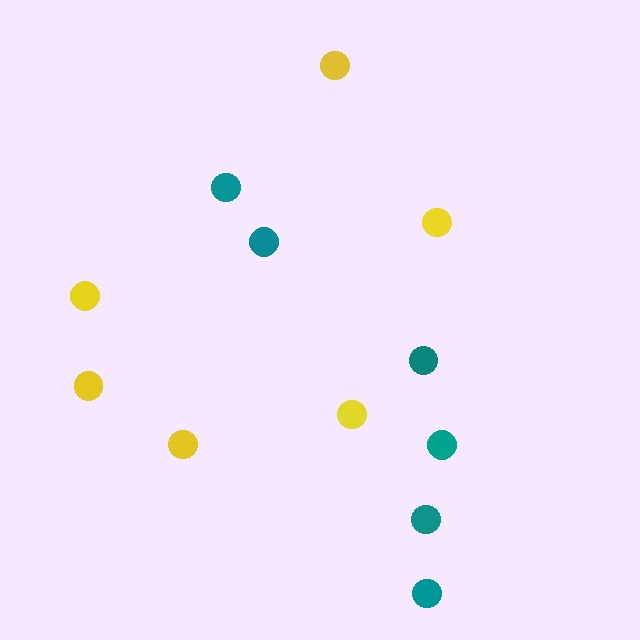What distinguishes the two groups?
There are 2 groups: one group of teal circles (6) and one group of yellow circles (6).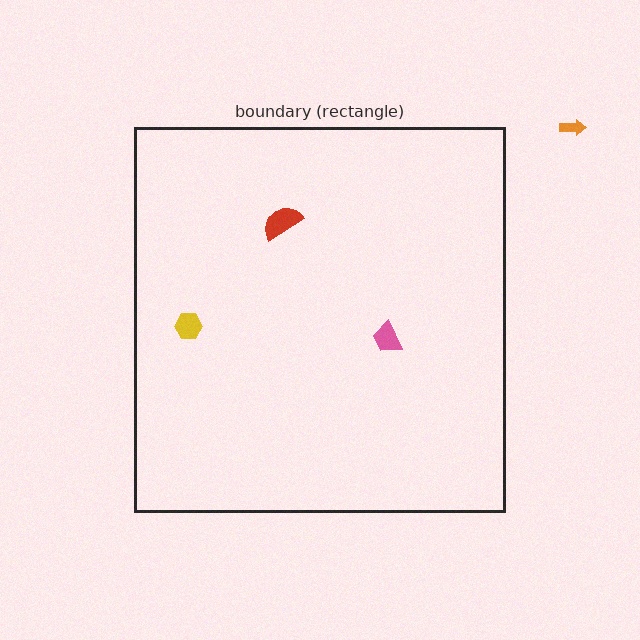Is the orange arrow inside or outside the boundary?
Outside.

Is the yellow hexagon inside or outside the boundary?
Inside.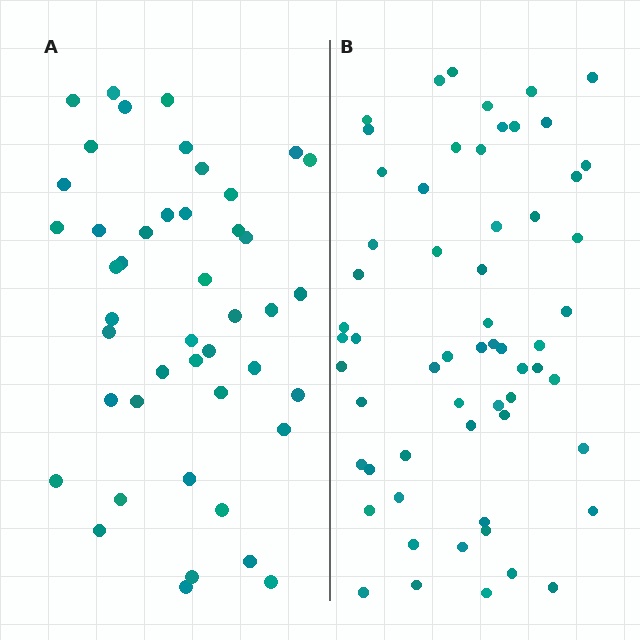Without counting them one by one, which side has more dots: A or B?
Region B (the right region) has more dots.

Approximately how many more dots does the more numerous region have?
Region B has approximately 15 more dots than region A.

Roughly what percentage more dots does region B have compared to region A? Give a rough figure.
About 35% more.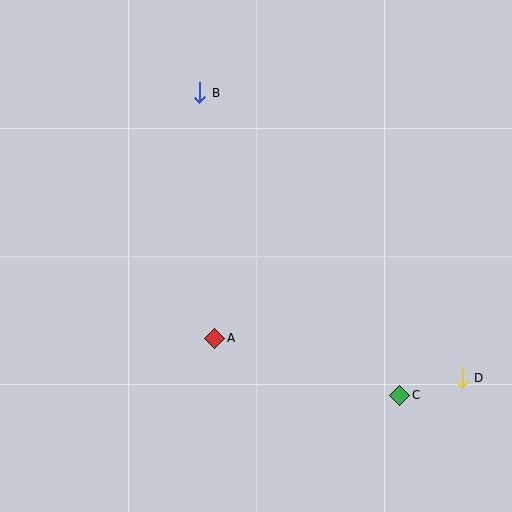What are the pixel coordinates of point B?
Point B is at (200, 93).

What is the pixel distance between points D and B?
The distance between D and B is 388 pixels.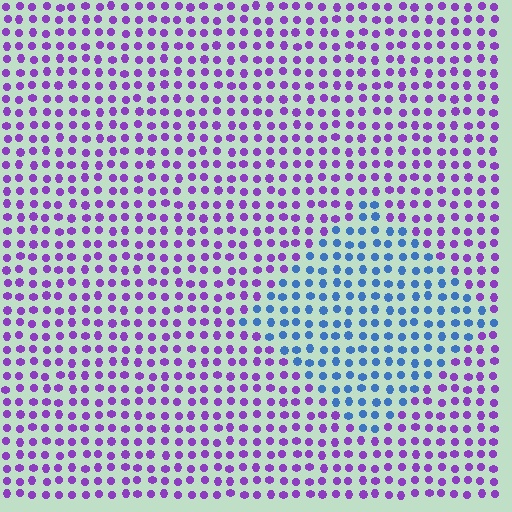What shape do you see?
I see a diamond.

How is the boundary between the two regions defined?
The boundary is defined purely by a slight shift in hue (about 63 degrees). Spacing, size, and orientation are identical on both sides.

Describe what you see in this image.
The image is filled with small purple elements in a uniform arrangement. A diamond-shaped region is visible where the elements are tinted to a slightly different hue, forming a subtle color boundary.